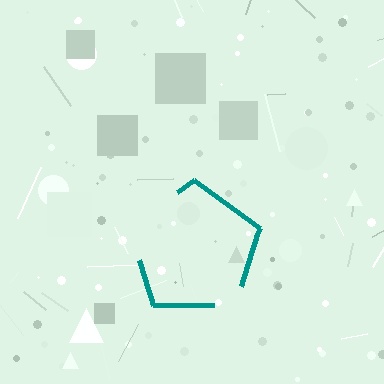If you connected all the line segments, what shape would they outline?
They would outline a pentagon.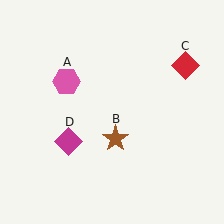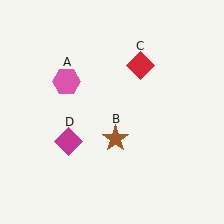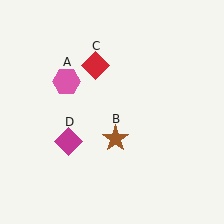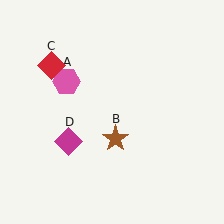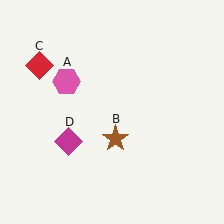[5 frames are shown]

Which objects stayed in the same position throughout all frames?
Pink hexagon (object A) and brown star (object B) and magenta diamond (object D) remained stationary.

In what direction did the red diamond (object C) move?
The red diamond (object C) moved left.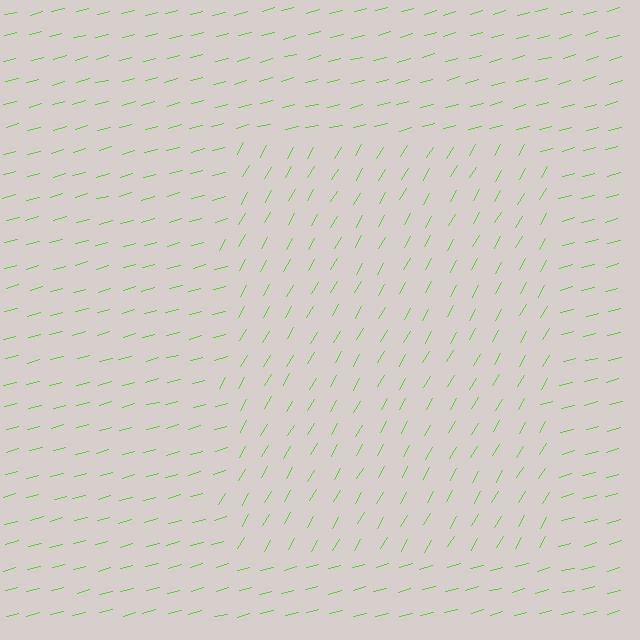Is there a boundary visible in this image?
Yes, there is a texture boundary formed by a change in line orientation.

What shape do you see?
I see a rectangle.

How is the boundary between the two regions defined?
The boundary is defined purely by a change in line orientation (approximately 45 degrees difference). All lines are the same color and thickness.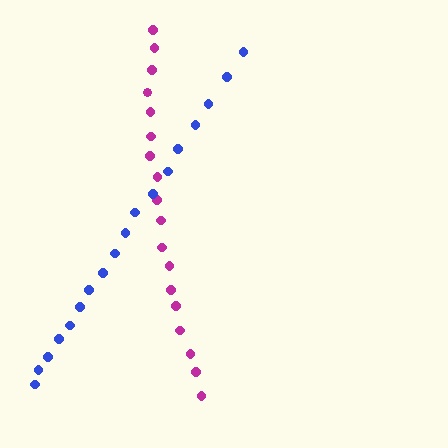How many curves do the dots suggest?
There are 2 distinct paths.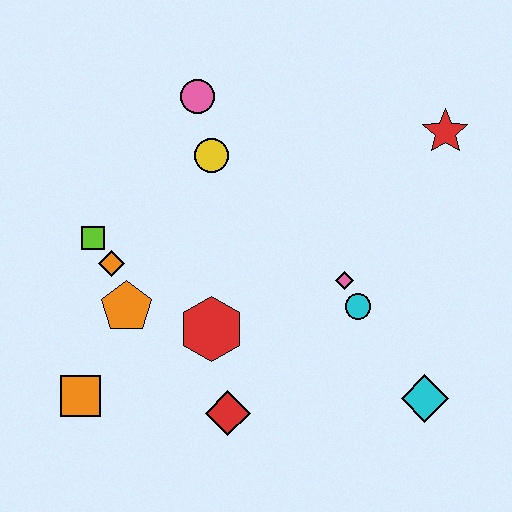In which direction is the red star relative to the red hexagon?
The red star is to the right of the red hexagon.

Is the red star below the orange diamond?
No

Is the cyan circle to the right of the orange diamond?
Yes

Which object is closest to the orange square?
The orange pentagon is closest to the orange square.